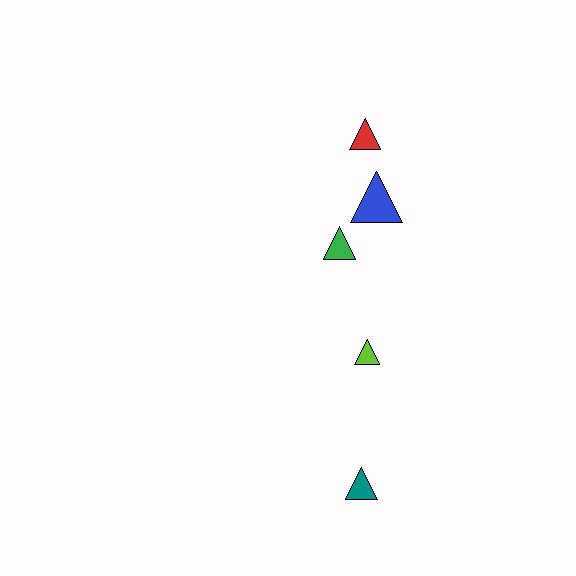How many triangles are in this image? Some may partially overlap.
There are 5 triangles.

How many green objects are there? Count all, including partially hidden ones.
There is 1 green object.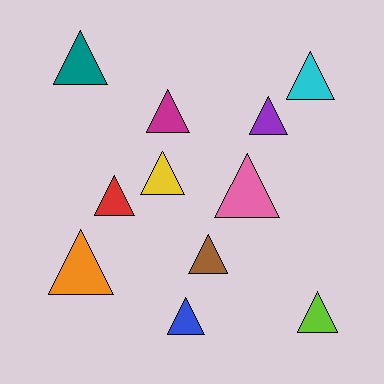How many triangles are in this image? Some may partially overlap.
There are 11 triangles.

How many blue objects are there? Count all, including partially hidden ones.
There is 1 blue object.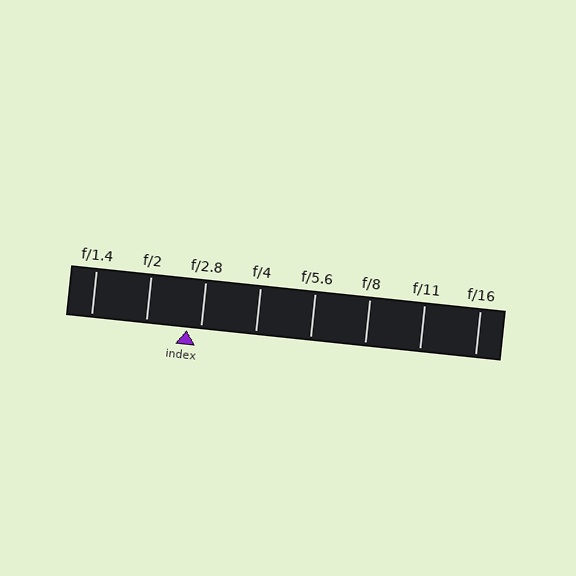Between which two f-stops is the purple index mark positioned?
The index mark is between f/2 and f/2.8.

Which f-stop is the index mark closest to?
The index mark is closest to f/2.8.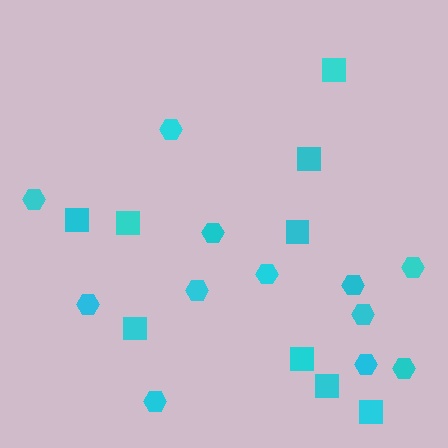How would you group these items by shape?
There are 2 groups: one group of hexagons (12) and one group of squares (9).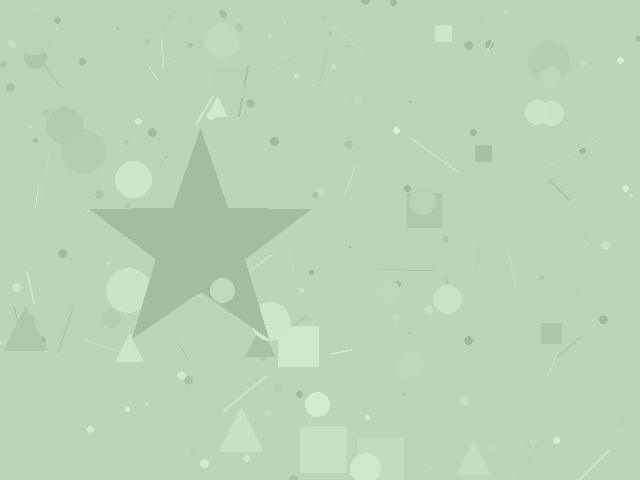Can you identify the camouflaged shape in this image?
The camouflaged shape is a star.